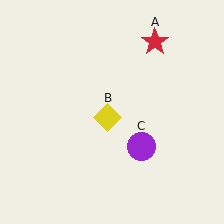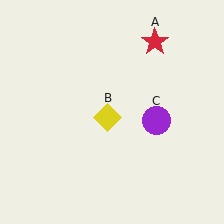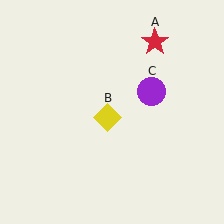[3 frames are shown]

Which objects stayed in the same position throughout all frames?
Red star (object A) and yellow diamond (object B) remained stationary.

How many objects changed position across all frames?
1 object changed position: purple circle (object C).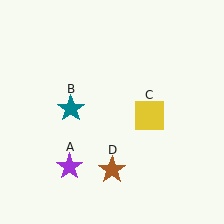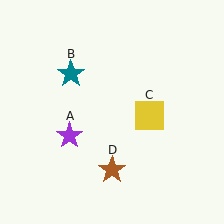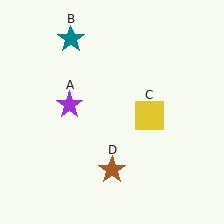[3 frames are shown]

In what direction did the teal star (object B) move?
The teal star (object B) moved up.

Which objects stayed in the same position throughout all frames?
Yellow square (object C) and brown star (object D) remained stationary.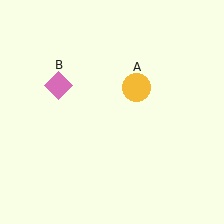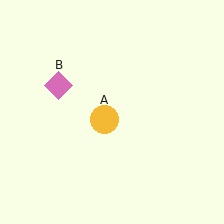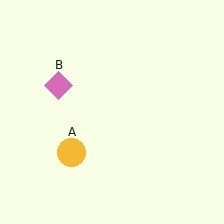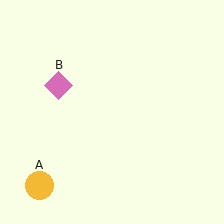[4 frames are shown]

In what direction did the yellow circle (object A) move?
The yellow circle (object A) moved down and to the left.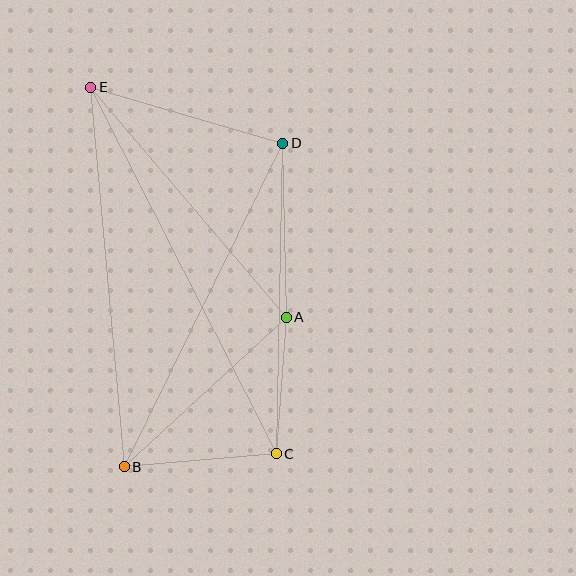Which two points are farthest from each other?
Points C and E are farthest from each other.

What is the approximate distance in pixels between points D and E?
The distance between D and E is approximately 200 pixels.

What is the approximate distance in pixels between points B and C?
The distance between B and C is approximately 153 pixels.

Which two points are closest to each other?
Points A and C are closest to each other.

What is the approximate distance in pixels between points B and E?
The distance between B and E is approximately 381 pixels.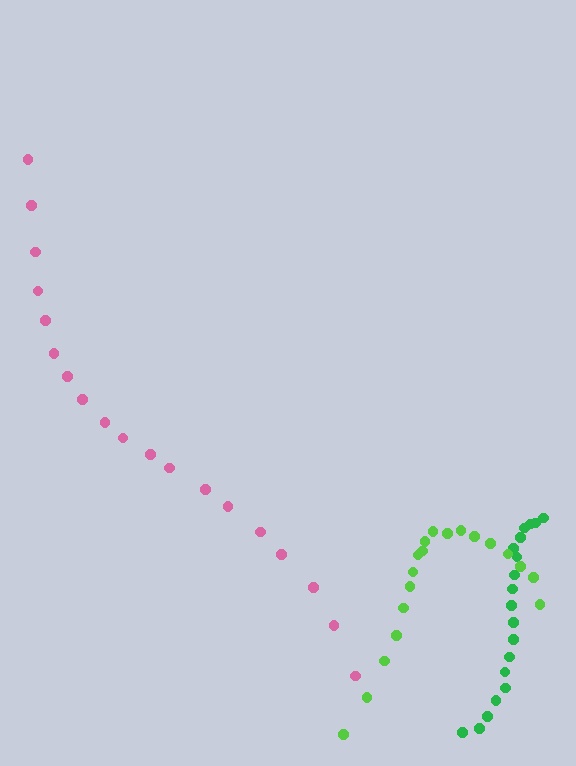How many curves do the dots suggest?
There are 3 distinct paths.